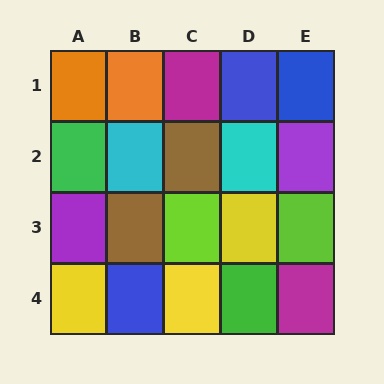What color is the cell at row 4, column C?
Yellow.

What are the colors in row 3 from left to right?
Purple, brown, lime, yellow, lime.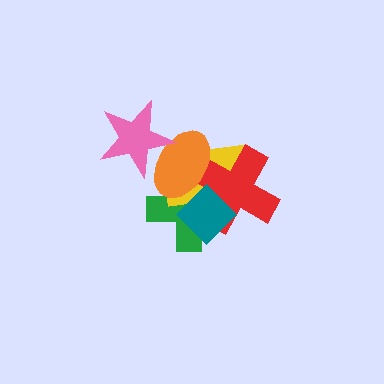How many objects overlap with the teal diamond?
4 objects overlap with the teal diamond.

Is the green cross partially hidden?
Yes, it is partially covered by another shape.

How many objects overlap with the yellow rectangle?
4 objects overlap with the yellow rectangle.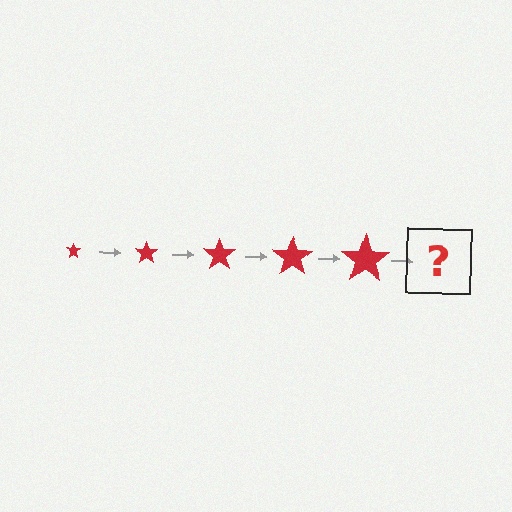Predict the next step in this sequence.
The next step is a red star, larger than the previous one.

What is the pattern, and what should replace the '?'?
The pattern is that the star gets progressively larger each step. The '?' should be a red star, larger than the previous one.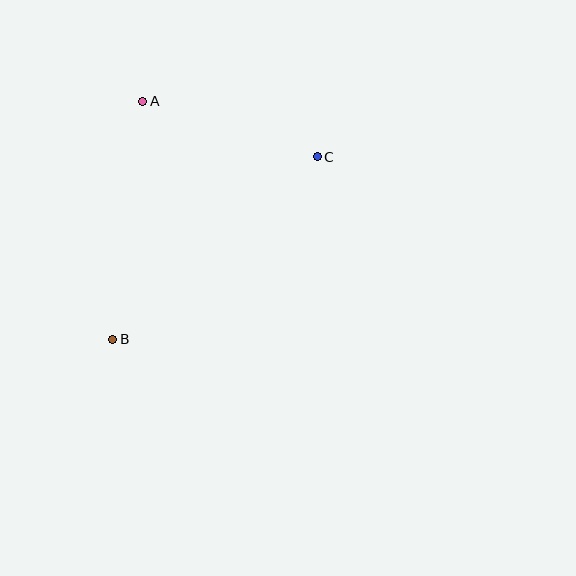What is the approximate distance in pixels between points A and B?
The distance between A and B is approximately 240 pixels.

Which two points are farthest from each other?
Points B and C are farthest from each other.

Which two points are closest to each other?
Points A and C are closest to each other.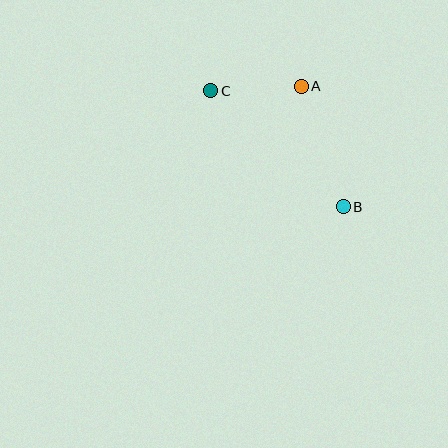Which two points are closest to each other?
Points A and C are closest to each other.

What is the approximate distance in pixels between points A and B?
The distance between A and B is approximately 127 pixels.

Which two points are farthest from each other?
Points B and C are farthest from each other.